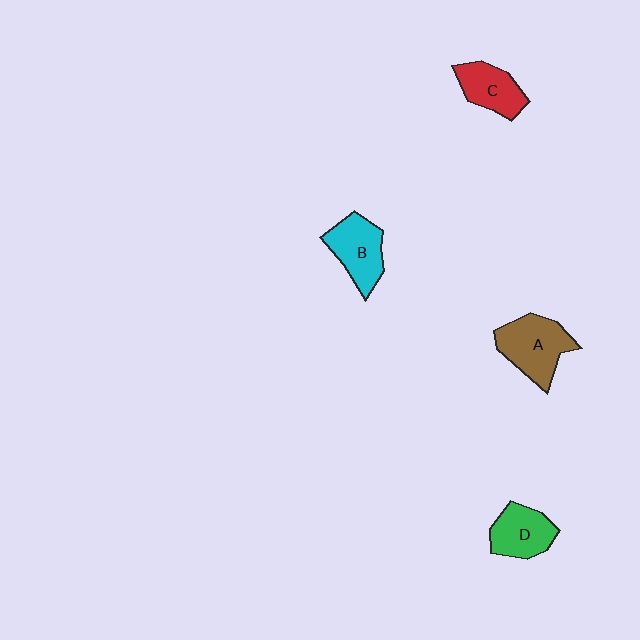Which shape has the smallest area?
Shape C (red).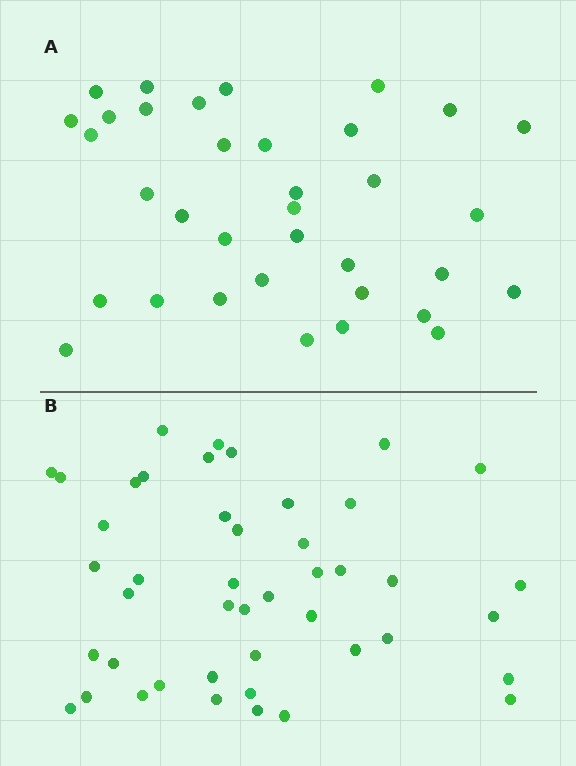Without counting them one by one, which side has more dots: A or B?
Region B (the bottom region) has more dots.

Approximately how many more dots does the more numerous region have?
Region B has roughly 10 or so more dots than region A.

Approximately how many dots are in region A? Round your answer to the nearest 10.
About 40 dots. (The exact count is 35, which rounds to 40.)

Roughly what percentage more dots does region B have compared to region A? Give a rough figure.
About 30% more.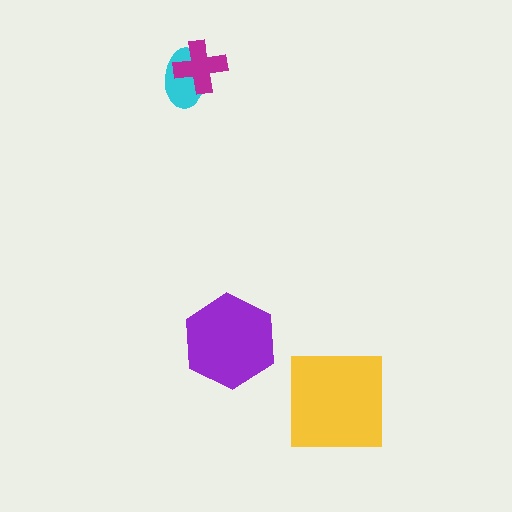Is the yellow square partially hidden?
No, no other shape covers it.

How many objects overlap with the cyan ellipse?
1 object overlaps with the cyan ellipse.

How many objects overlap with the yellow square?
0 objects overlap with the yellow square.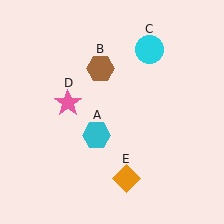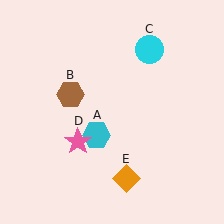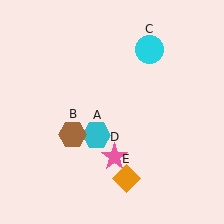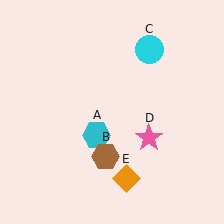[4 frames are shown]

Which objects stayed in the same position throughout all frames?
Cyan hexagon (object A) and cyan circle (object C) and orange diamond (object E) remained stationary.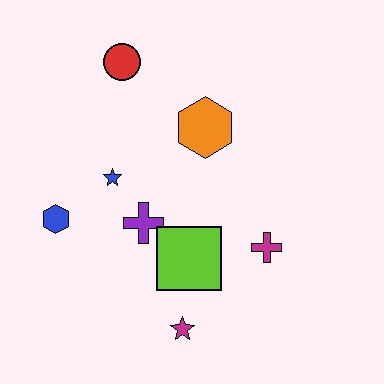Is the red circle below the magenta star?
No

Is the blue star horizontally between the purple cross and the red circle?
No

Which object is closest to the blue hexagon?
The blue star is closest to the blue hexagon.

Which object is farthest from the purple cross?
The red circle is farthest from the purple cross.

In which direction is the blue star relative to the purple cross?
The blue star is above the purple cross.